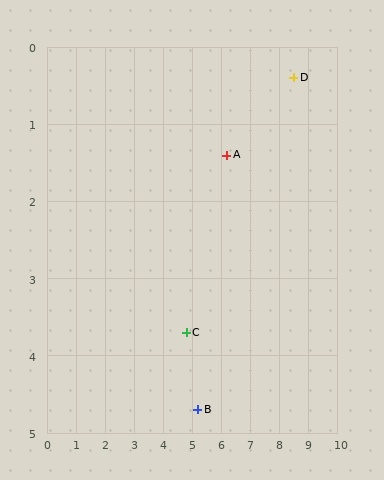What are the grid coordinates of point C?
Point C is at approximately (4.8, 3.7).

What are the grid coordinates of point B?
Point B is at approximately (5.2, 4.7).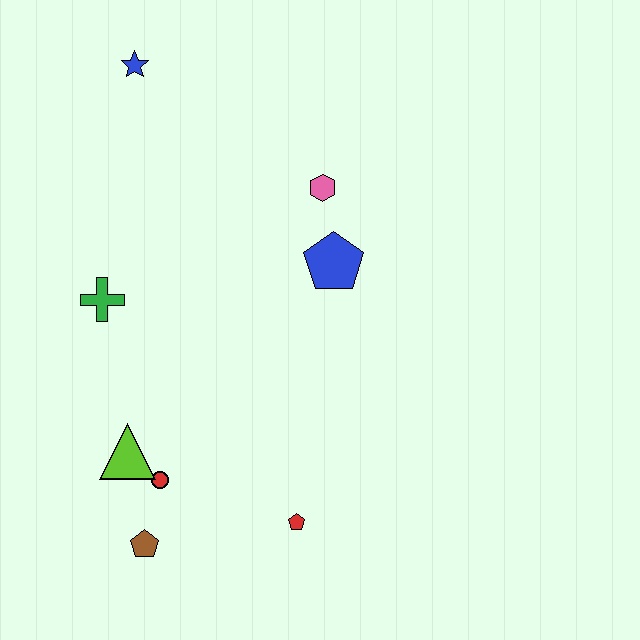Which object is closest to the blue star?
The pink hexagon is closest to the blue star.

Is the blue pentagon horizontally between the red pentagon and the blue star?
No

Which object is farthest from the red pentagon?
The blue star is farthest from the red pentagon.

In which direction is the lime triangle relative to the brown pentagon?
The lime triangle is above the brown pentagon.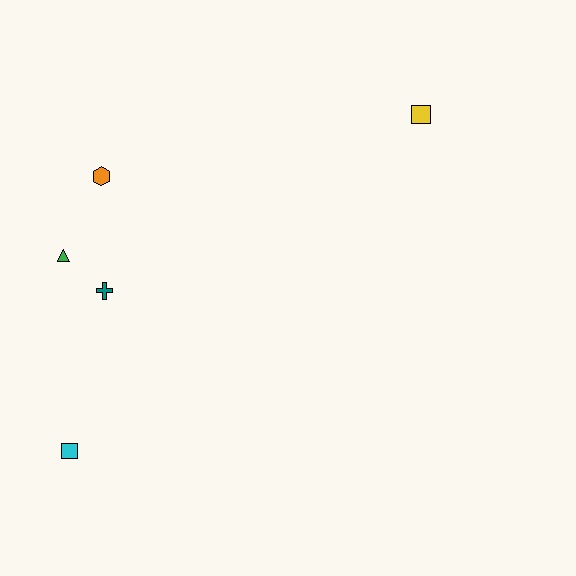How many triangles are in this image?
There is 1 triangle.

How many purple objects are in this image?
There are no purple objects.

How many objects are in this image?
There are 5 objects.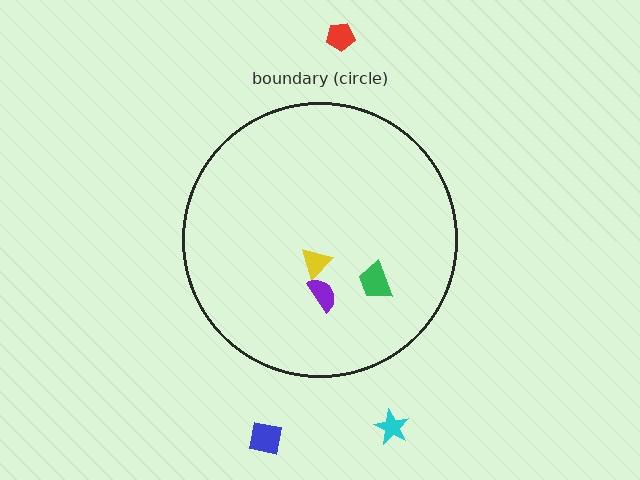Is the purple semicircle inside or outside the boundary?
Inside.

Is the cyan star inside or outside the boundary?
Outside.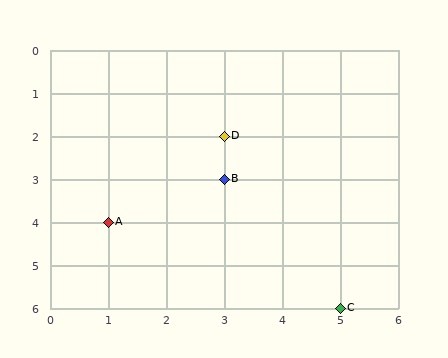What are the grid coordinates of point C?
Point C is at grid coordinates (5, 6).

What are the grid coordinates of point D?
Point D is at grid coordinates (3, 2).